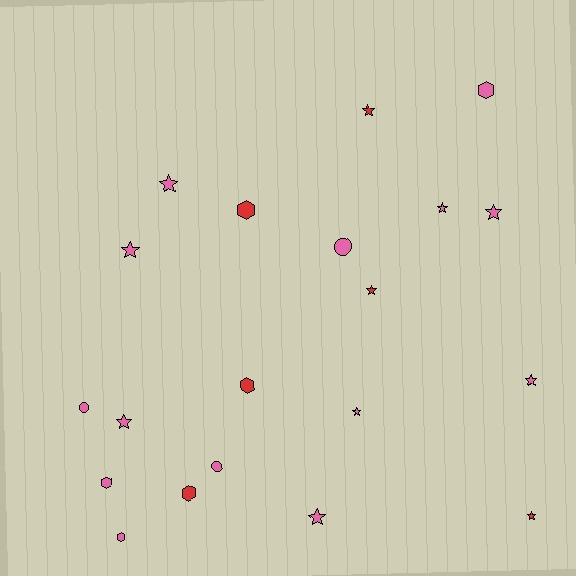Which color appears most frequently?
Pink, with 14 objects.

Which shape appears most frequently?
Star, with 11 objects.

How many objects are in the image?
There are 20 objects.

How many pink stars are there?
There are 8 pink stars.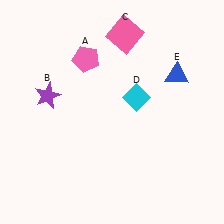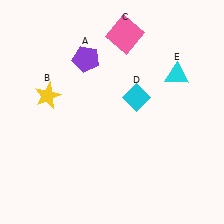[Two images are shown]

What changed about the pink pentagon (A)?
In Image 1, A is pink. In Image 2, it changed to purple.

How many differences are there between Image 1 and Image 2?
There are 3 differences between the two images.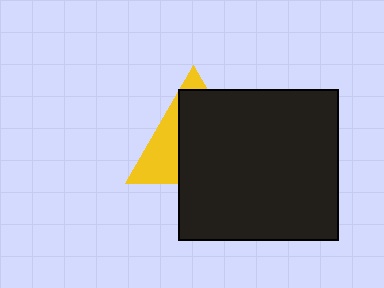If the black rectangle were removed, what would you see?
You would see the complete yellow triangle.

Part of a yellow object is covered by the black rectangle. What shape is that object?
It is a triangle.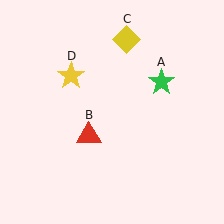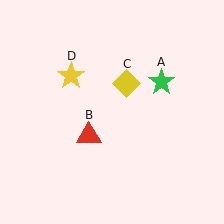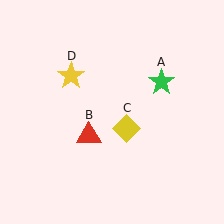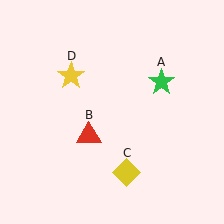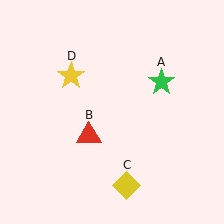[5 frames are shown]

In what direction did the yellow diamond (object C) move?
The yellow diamond (object C) moved down.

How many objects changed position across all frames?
1 object changed position: yellow diamond (object C).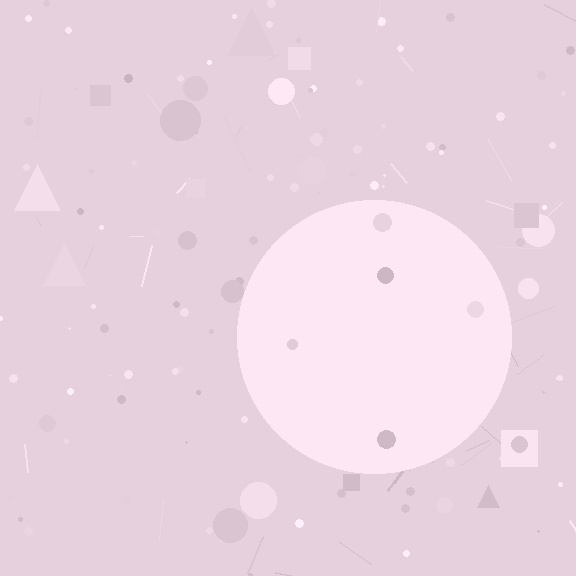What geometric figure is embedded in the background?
A circle is embedded in the background.